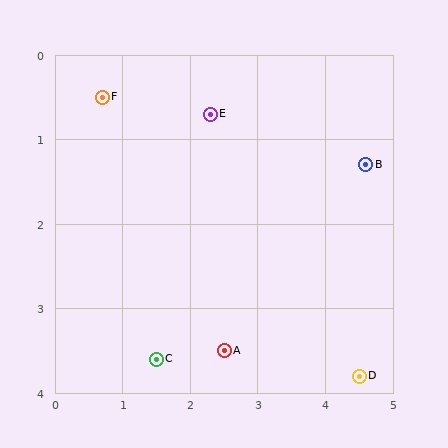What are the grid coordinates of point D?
Point D is at approximately (4.5, 3.8).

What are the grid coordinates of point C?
Point C is at approximately (1.5, 3.6).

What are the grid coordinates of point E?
Point E is at approximately (2.3, 0.7).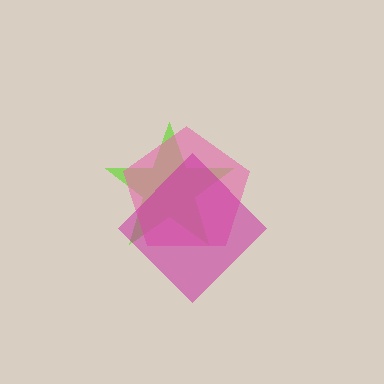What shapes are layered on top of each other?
The layered shapes are: a lime star, a pink pentagon, a magenta diamond.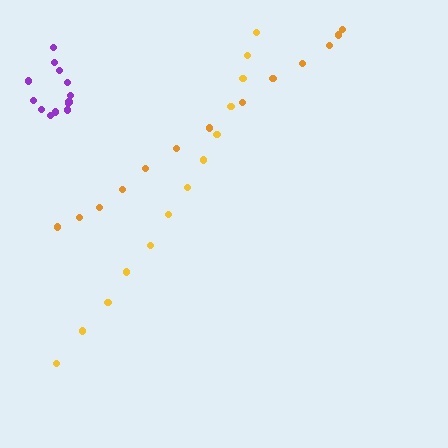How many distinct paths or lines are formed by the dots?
There are 3 distinct paths.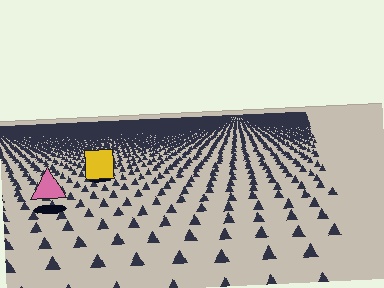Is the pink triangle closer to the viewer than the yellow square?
Yes. The pink triangle is closer — you can tell from the texture gradient: the ground texture is coarser near it.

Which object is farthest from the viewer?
The yellow square is farthest from the viewer. It appears smaller and the ground texture around it is denser.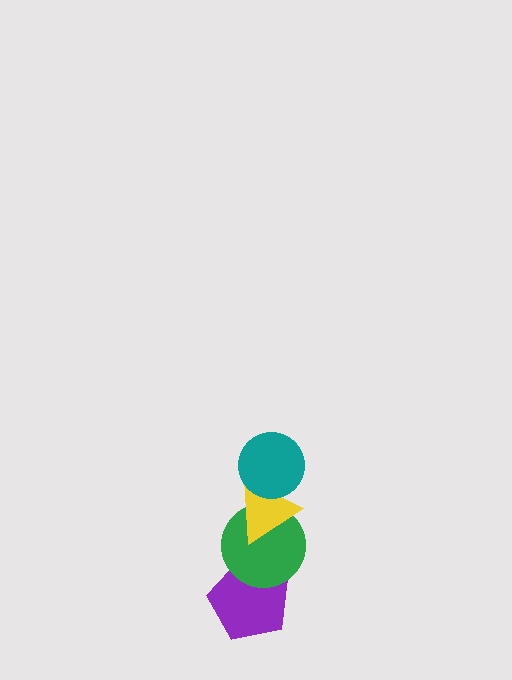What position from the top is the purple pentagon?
The purple pentagon is 4th from the top.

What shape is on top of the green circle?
The yellow triangle is on top of the green circle.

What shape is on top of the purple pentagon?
The green circle is on top of the purple pentagon.